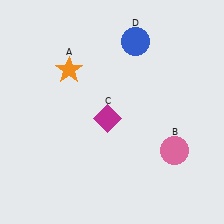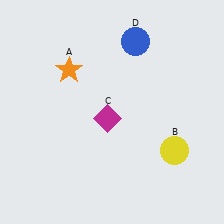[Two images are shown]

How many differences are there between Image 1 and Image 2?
There is 1 difference between the two images.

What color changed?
The circle (B) changed from pink in Image 1 to yellow in Image 2.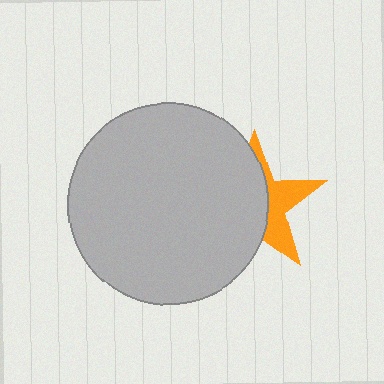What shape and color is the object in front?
The object in front is a light gray circle.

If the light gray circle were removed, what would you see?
You would see the complete orange star.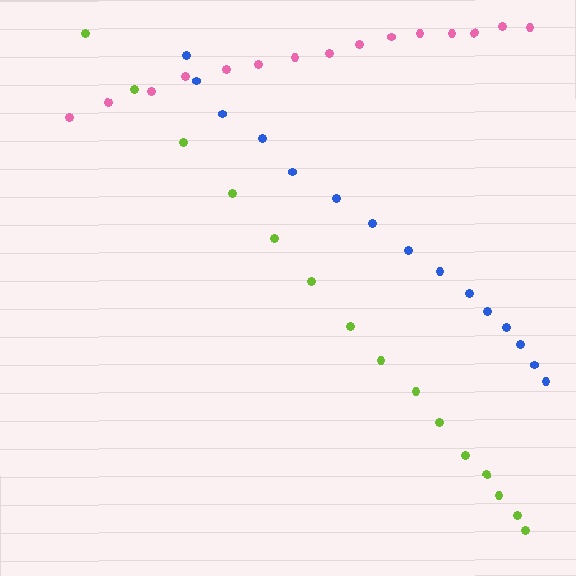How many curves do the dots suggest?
There are 3 distinct paths.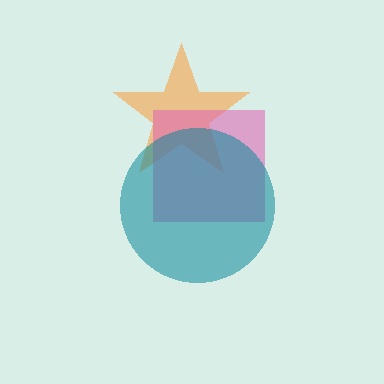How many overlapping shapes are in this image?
There are 3 overlapping shapes in the image.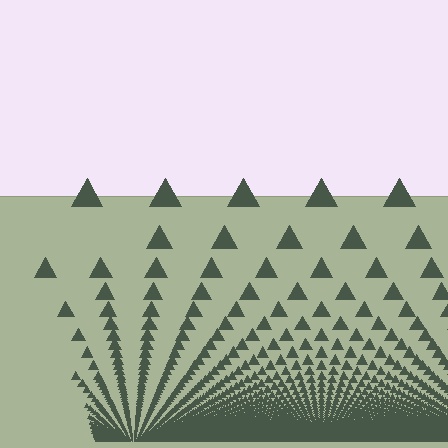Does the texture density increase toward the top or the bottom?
Density increases toward the bottom.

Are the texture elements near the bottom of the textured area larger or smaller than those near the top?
Smaller. The gradient is inverted — elements near the bottom are smaller and denser.